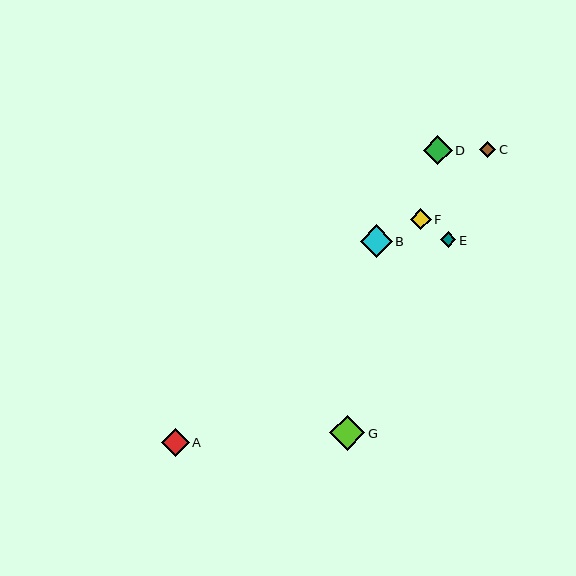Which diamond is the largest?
Diamond G is the largest with a size of approximately 35 pixels.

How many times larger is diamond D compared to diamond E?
Diamond D is approximately 1.9 times the size of diamond E.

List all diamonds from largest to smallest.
From largest to smallest: G, B, D, A, F, C, E.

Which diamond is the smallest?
Diamond E is the smallest with a size of approximately 16 pixels.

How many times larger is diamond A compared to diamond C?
Diamond A is approximately 1.7 times the size of diamond C.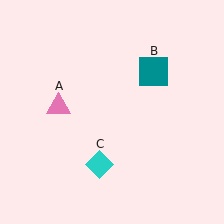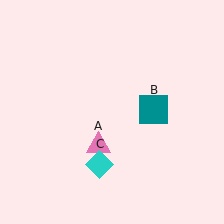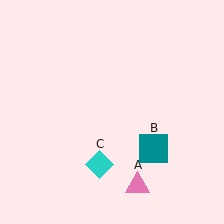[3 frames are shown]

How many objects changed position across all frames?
2 objects changed position: pink triangle (object A), teal square (object B).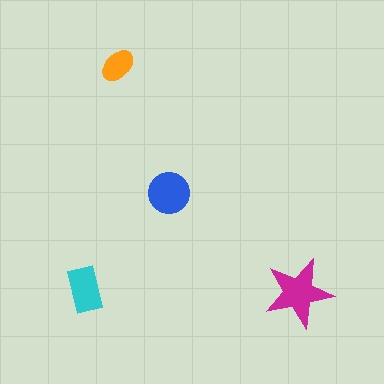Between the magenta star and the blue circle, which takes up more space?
The magenta star.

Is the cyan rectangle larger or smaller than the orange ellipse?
Larger.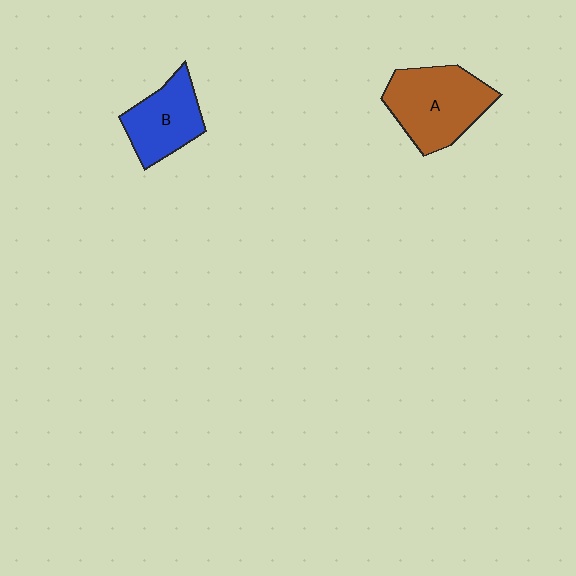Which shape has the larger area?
Shape A (brown).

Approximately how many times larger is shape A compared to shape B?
Approximately 1.4 times.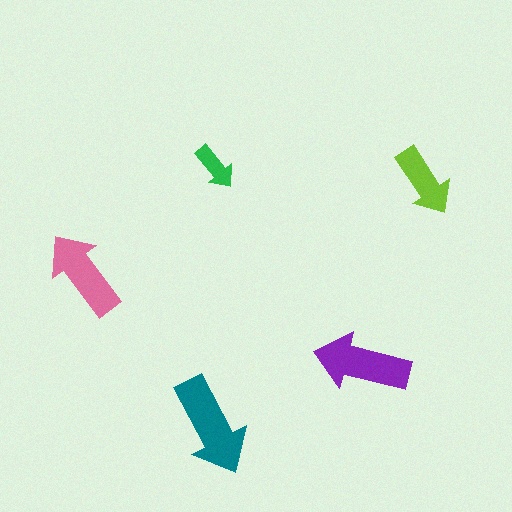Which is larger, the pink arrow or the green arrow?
The pink one.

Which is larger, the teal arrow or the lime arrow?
The teal one.